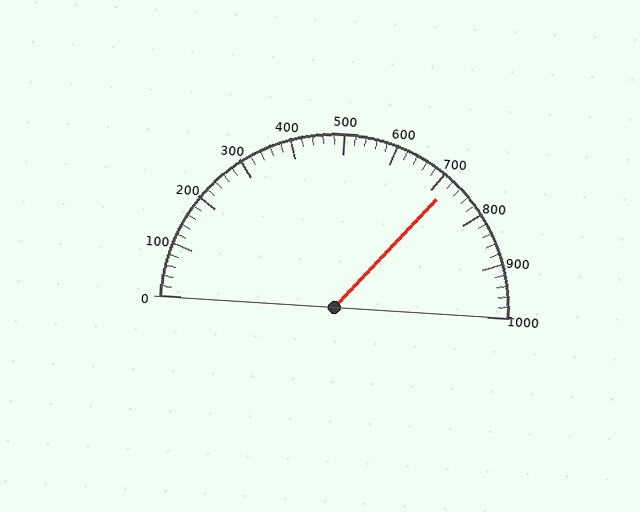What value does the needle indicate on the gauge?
The needle indicates approximately 720.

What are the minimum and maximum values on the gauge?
The gauge ranges from 0 to 1000.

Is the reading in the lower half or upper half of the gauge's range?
The reading is in the upper half of the range (0 to 1000).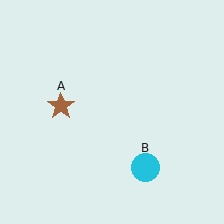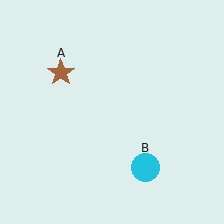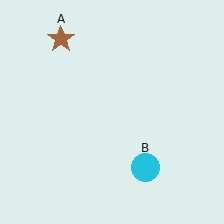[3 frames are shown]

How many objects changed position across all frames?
1 object changed position: brown star (object A).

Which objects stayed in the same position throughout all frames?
Cyan circle (object B) remained stationary.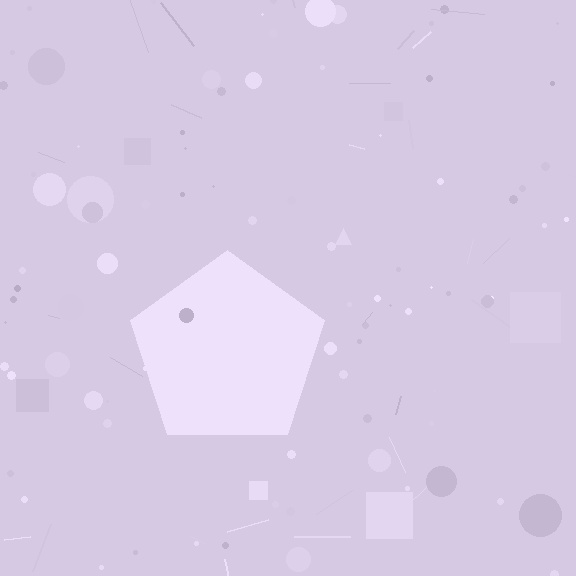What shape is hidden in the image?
A pentagon is hidden in the image.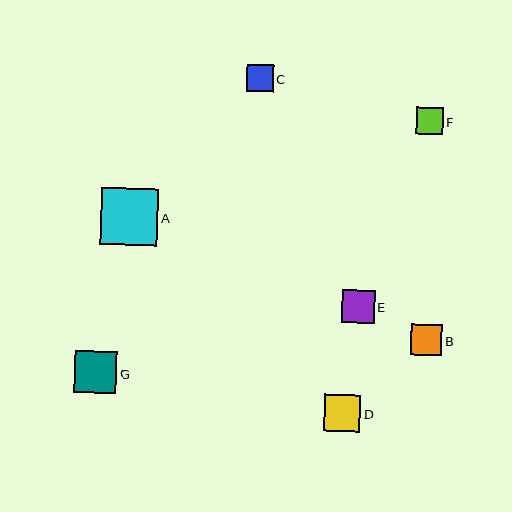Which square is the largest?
Square A is the largest with a size of approximately 57 pixels.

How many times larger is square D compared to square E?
Square D is approximately 1.1 times the size of square E.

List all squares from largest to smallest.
From largest to smallest: A, G, D, E, B, F, C.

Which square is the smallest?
Square C is the smallest with a size of approximately 26 pixels.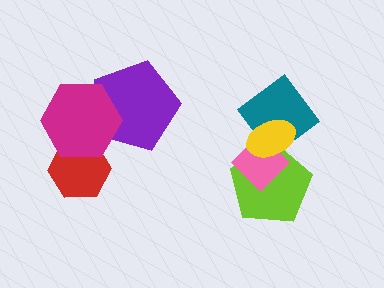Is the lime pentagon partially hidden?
Yes, it is partially covered by another shape.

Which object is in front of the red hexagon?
The magenta hexagon is in front of the red hexagon.